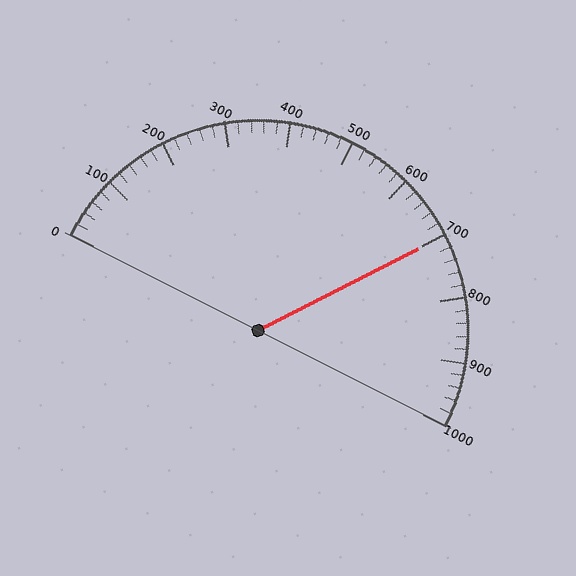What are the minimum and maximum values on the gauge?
The gauge ranges from 0 to 1000.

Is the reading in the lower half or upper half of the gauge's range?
The reading is in the upper half of the range (0 to 1000).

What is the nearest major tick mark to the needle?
The nearest major tick mark is 700.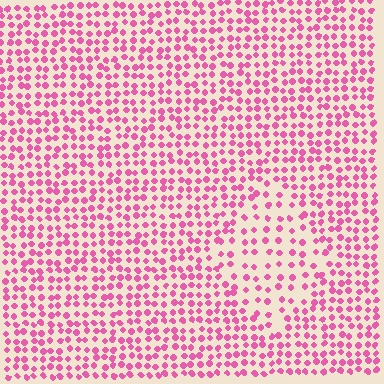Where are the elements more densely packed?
The elements are more densely packed outside the diamond boundary.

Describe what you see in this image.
The image contains small pink elements arranged at two different densities. A diamond-shaped region is visible where the elements are less densely packed than the surrounding area.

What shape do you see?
I see a diamond.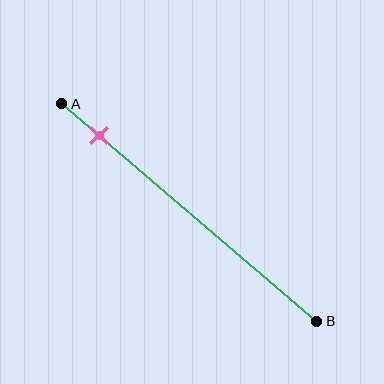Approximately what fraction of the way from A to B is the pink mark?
The pink mark is approximately 15% of the way from A to B.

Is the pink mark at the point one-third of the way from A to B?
No, the mark is at about 15% from A, not at the 33% one-third point.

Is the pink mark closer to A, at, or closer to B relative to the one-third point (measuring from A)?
The pink mark is closer to point A than the one-third point of segment AB.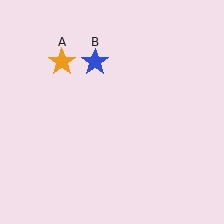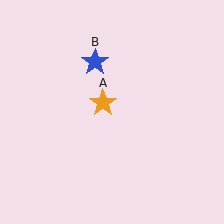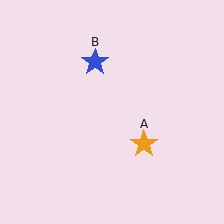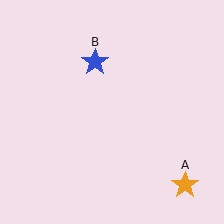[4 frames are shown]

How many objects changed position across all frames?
1 object changed position: orange star (object A).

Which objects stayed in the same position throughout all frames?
Blue star (object B) remained stationary.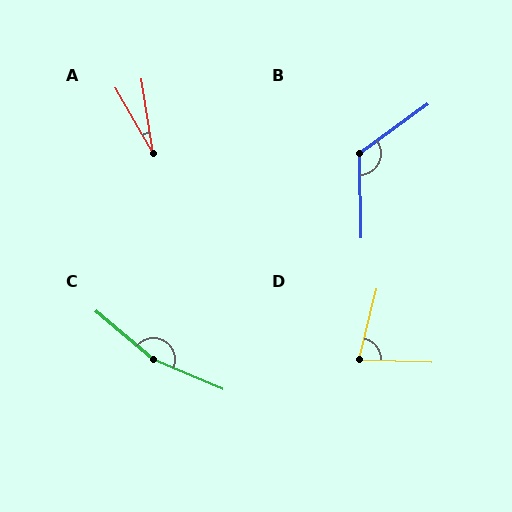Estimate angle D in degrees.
Approximately 78 degrees.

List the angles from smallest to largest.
A (21°), D (78°), B (125°), C (163°).